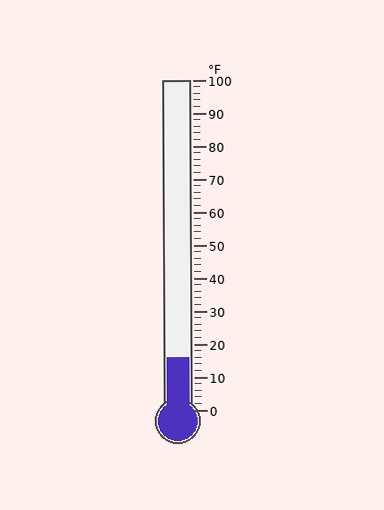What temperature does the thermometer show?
The thermometer shows approximately 16°F.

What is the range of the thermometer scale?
The thermometer scale ranges from 0°F to 100°F.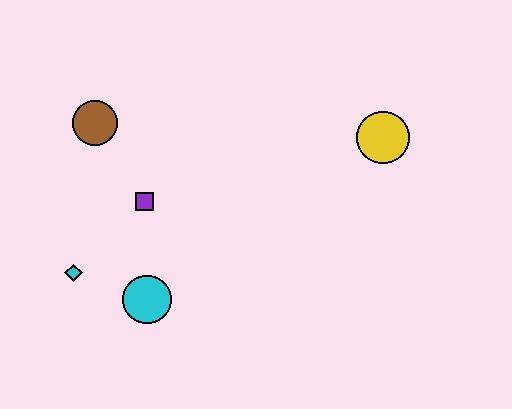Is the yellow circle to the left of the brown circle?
No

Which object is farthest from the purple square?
The yellow circle is farthest from the purple square.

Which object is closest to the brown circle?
The purple square is closest to the brown circle.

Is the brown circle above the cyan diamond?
Yes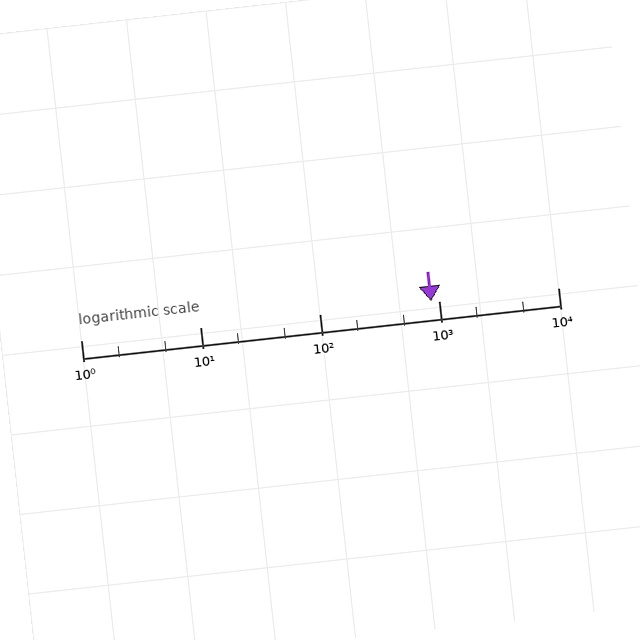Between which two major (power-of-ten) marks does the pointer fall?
The pointer is between 100 and 1000.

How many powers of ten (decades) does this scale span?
The scale spans 4 decades, from 1 to 10000.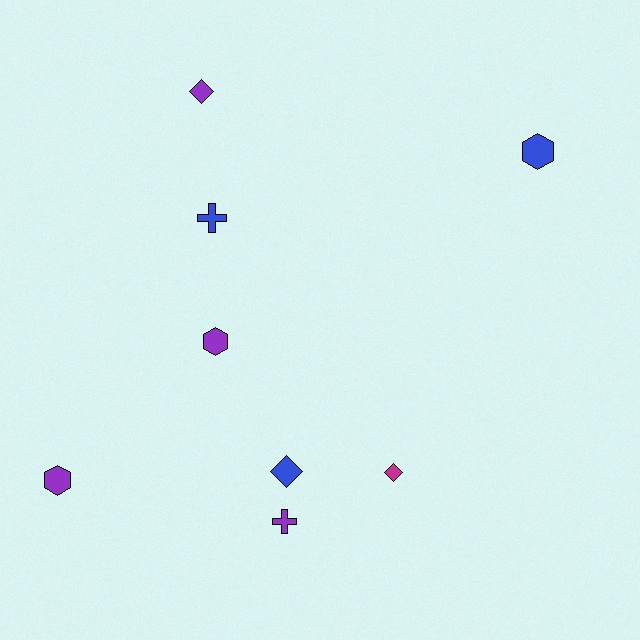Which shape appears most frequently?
Hexagon, with 3 objects.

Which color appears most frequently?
Purple, with 4 objects.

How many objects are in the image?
There are 8 objects.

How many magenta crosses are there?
There are no magenta crosses.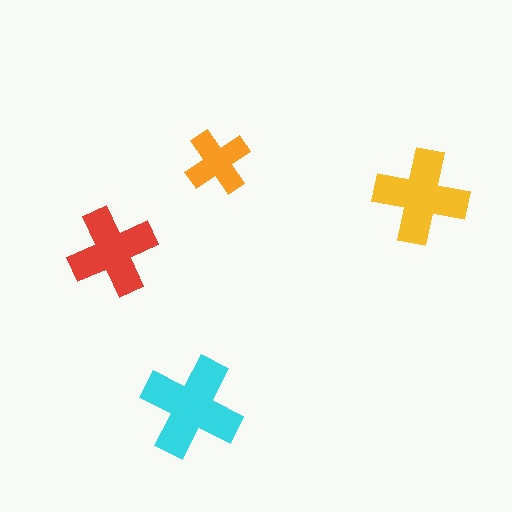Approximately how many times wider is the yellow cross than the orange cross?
About 1.5 times wider.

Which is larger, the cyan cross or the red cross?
The cyan one.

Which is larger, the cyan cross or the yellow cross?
The cyan one.